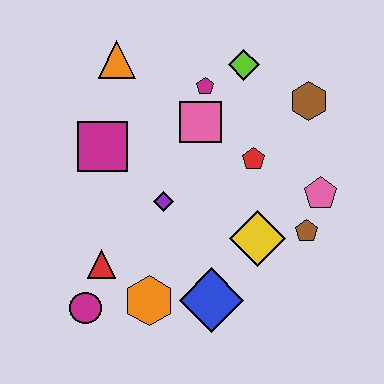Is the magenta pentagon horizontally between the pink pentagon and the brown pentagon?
No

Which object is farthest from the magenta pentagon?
The magenta circle is farthest from the magenta pentagon.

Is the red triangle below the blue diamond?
No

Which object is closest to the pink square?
The magenta pentagon is closest to the pink square.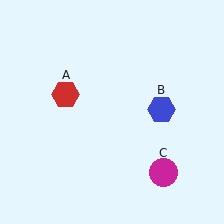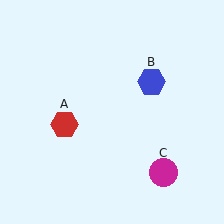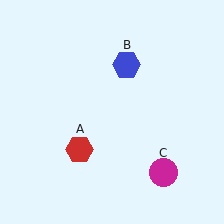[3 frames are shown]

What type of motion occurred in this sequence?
The red hexagon (object A), blue hexagon (object B) rotated counterclockwise around the center of the scene.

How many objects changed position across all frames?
2 objects changed position: red hexagon (object A), blue hexagon (object B).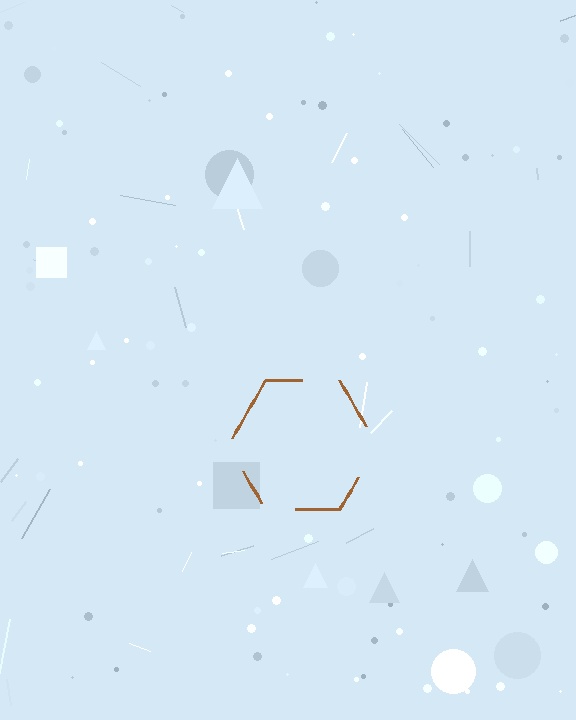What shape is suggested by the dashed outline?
The dashed outline suggests a hexagon.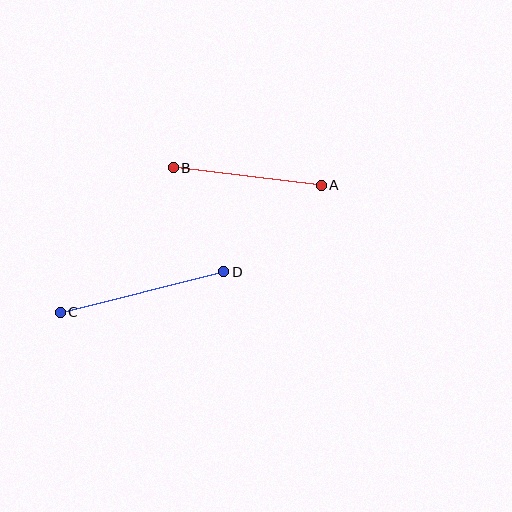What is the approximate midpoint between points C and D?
The midpoint is at approximately (142, 292) pixels.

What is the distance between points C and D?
The distance is approximately 169 pixels.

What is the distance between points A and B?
The distance is approximately 149 pixels.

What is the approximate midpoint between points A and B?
The midpoint is at approximately (247, 177) pixels.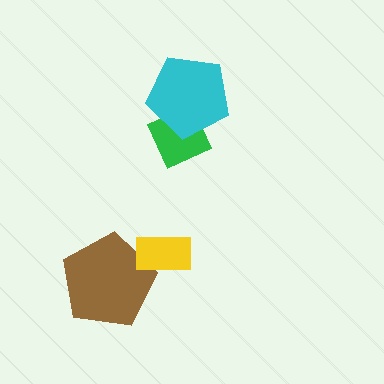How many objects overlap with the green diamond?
1 object overlaps with the green diamond.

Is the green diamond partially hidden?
Yes, it is partially covered by another shape.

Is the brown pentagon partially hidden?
Yes, it is partially covered by another shape.